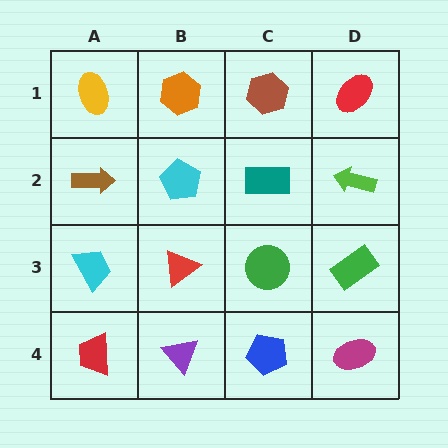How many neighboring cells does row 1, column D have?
2.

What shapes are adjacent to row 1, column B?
A cyan pentagon (row 2, column B), a yellow ellipse (row 1, column A), a brown hexagon (row 1, column C).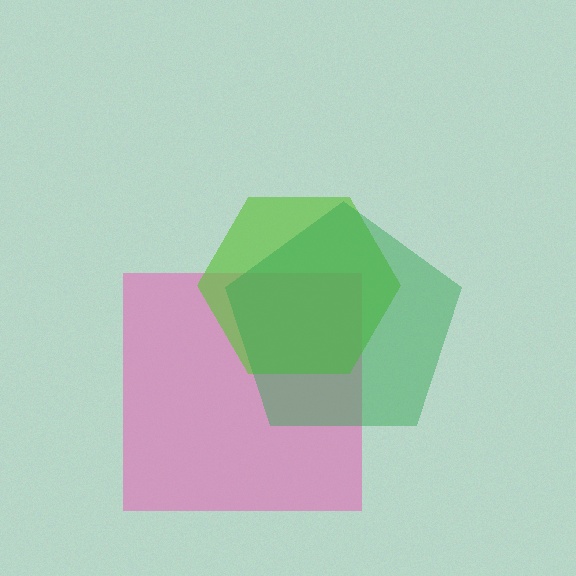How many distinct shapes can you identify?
There are 3 distinct shapes: a pink square, a lime hexagon, a green pentagon.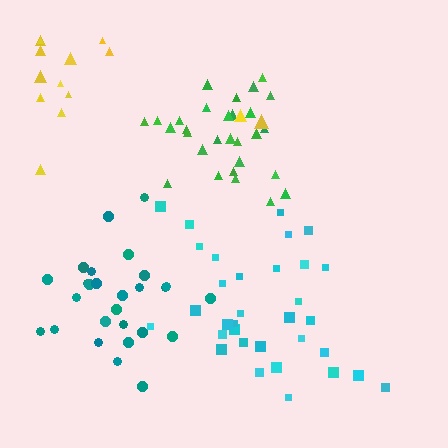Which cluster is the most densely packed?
Green.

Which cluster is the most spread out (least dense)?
Yellow.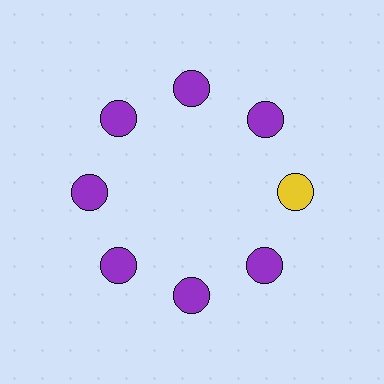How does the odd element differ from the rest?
It has a different color: yellow instead of purple.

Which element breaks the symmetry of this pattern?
The yellow circle at roughly the 3 o'clock position breaks the symmetry. All other shapes are purple circles.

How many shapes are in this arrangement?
There are 8 shapes arranged in a ring pattern.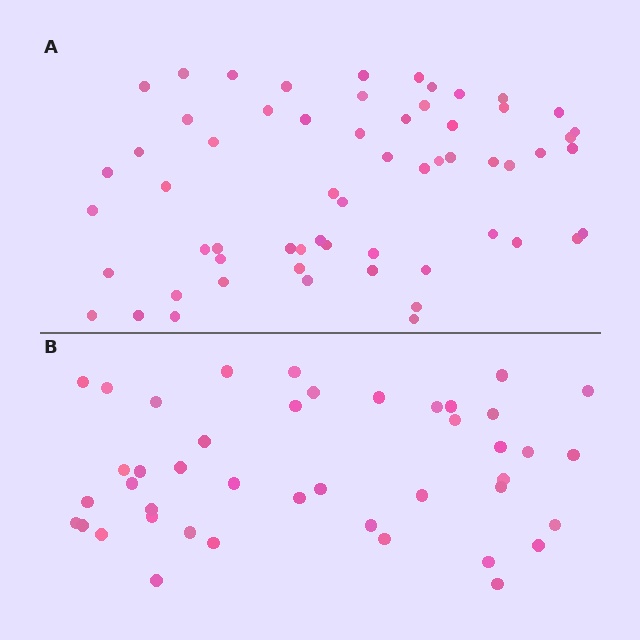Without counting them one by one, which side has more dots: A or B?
Region A (the top region) has more dots.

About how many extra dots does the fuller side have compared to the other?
Region A has approximately 15 more dots than region B.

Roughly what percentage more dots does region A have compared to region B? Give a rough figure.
About 40% more.